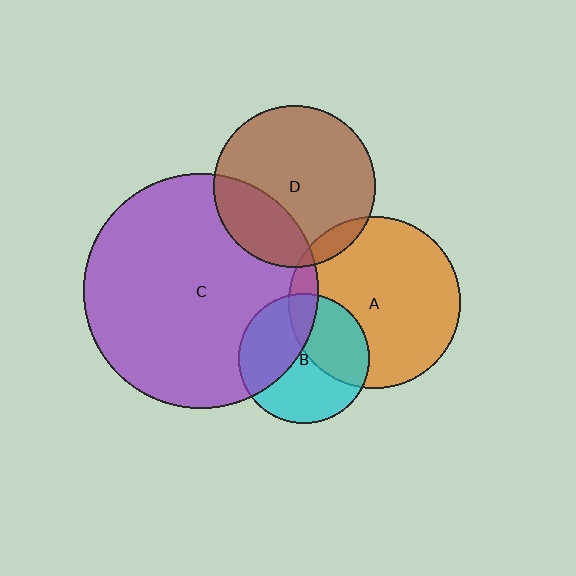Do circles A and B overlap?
Yes.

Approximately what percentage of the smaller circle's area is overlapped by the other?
Approximately 40%.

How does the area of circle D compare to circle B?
Approximately 1.5 times.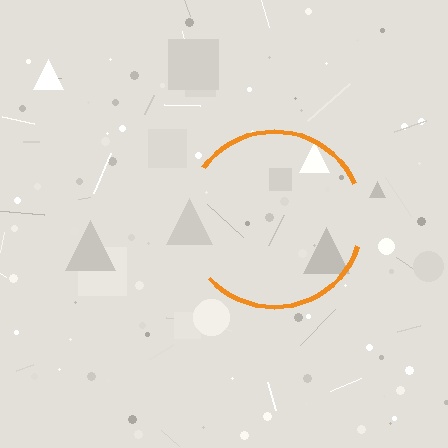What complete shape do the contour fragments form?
The contour fragments form a circle.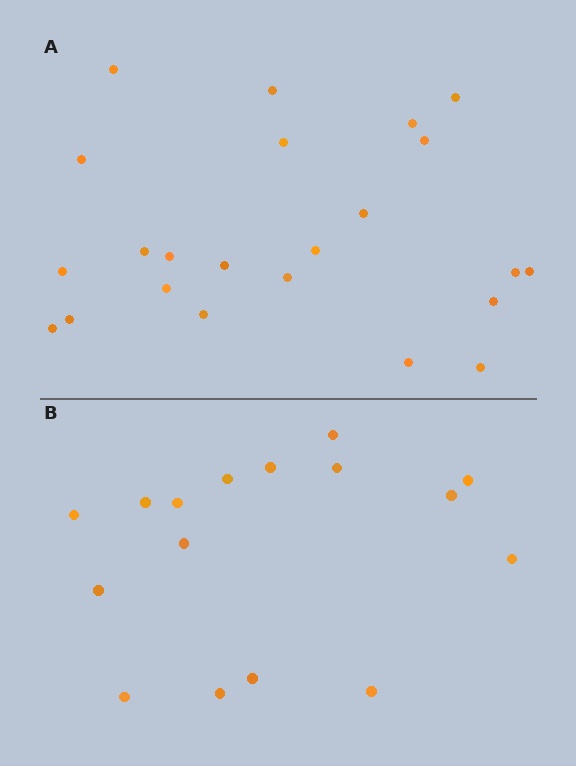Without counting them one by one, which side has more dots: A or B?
Region A (the top region) has more dots.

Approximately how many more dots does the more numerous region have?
Region A has roughly 8 or so more dots than region B.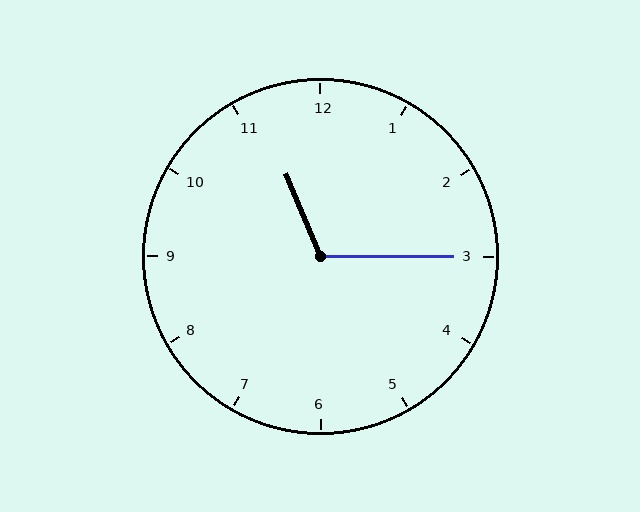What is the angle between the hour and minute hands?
Approximately 112 degrees.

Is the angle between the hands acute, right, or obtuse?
It is obtuse.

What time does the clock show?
11:15.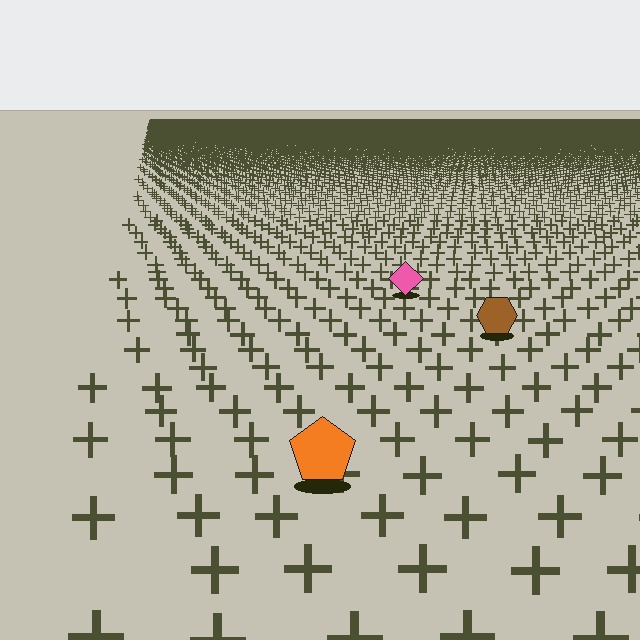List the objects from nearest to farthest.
From nearest to farthest: the orange pentagon, the brown hexagon, the pink diamond.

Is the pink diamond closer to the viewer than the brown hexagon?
No. The brown hexagon is closer — you can tell from the texture gradient: the ground texture is coarser near it.